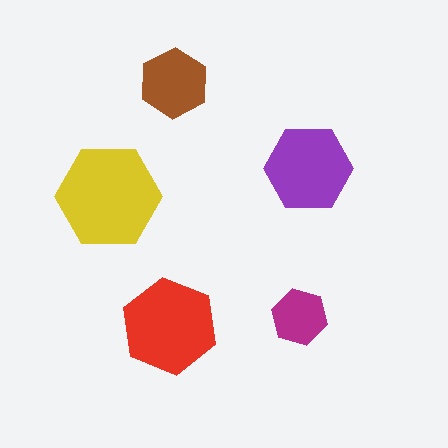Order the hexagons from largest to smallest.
the yellow one, the red one, the purple one, the brown one, the magenta one.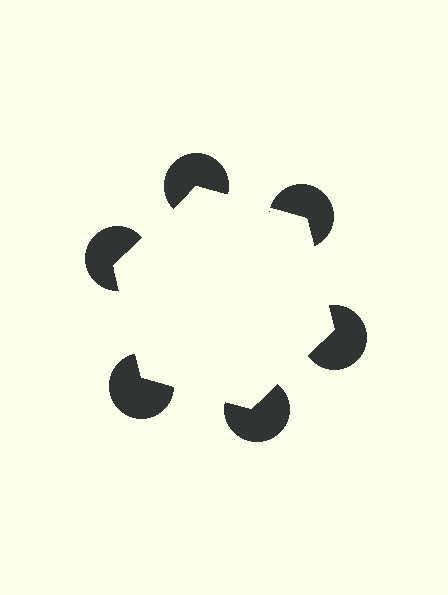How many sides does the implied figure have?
6 sides.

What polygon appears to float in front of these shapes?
An illusory hexagon — its edges are inferred from the aligned wedge cuts in the pac-man discs, not physically drawn.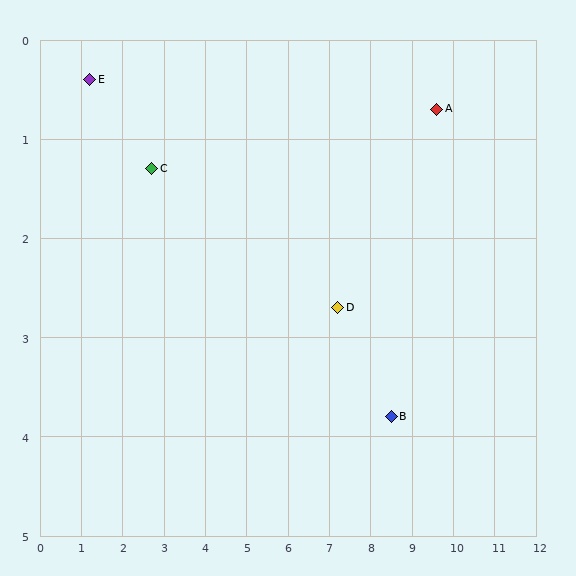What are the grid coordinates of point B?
Point B is at approximately (8.5, 3.8).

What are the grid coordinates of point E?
Point E is at approximately (1.2, 0.4).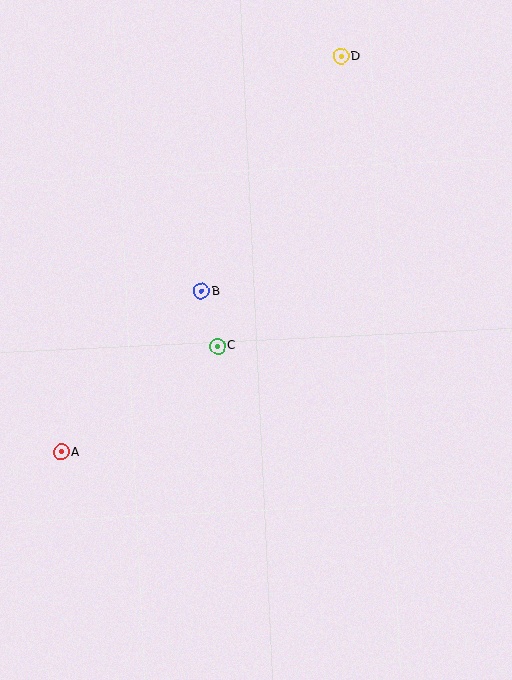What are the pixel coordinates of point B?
Point B is at (201, 291).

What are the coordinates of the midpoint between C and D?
The midpoint between C and D is at (279, 201).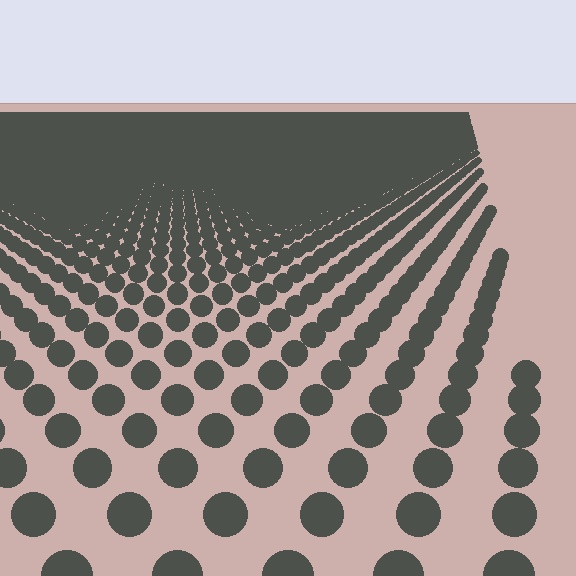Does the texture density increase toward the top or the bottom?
Density increases toward the top.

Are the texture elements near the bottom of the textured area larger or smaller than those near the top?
Larger. Near the bottom, elements are closer to the viewer and appear at a bigger on-screen size.